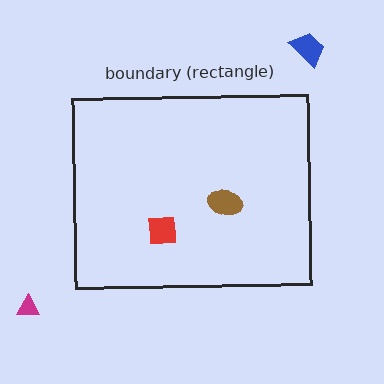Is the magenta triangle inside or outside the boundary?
Outside.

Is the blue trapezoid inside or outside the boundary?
Outside.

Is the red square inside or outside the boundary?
Inside.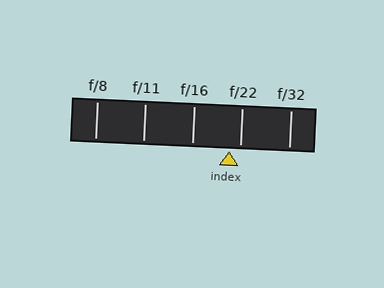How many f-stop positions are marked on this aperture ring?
There are 5 f-stop positions marked.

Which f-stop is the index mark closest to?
The index mark is closest to f/22.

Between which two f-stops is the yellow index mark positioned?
The index mark is between f/16 and f/22.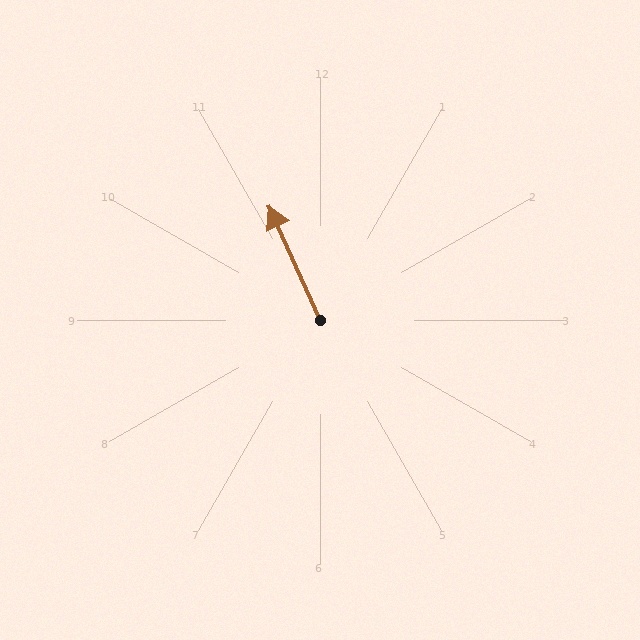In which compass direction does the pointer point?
Northwest.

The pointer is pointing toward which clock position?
Roughly 11 o'clock.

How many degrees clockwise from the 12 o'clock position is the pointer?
Approximately 336 degrees.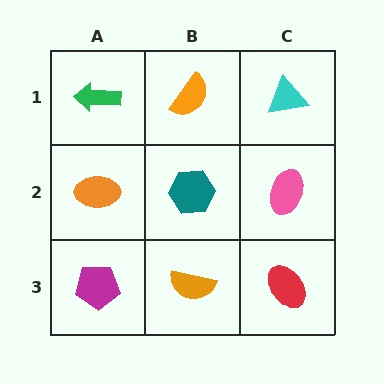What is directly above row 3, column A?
An orange ellipse.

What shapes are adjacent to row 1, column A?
An orange ellipse (row 2, column A), an orange semicircle (row 1, column B).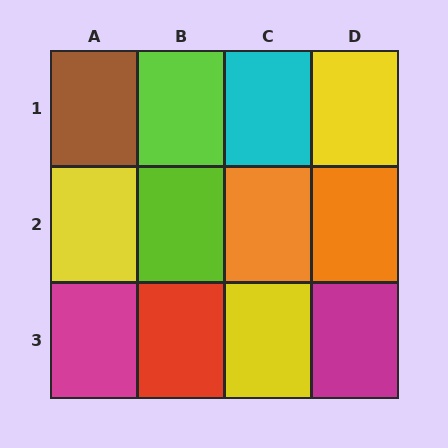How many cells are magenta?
2 cells are magenta.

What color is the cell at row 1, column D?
Yellow.